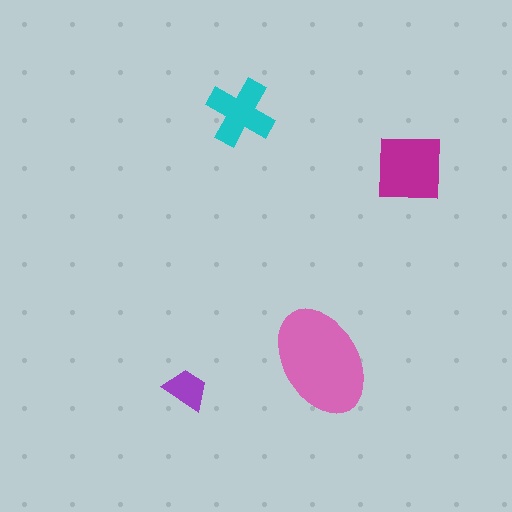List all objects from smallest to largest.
The purple trapezoid, the cyan cross, the magenta square, the pink ellipse.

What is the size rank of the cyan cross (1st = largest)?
3rd.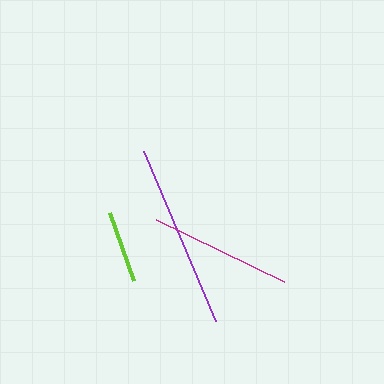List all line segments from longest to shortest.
From longest to shortest: purple, magenta, lime.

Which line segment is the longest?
The purple line is the longest at approximately 185 pixels.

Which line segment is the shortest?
The lime line is the shortest at approximately 73 pixels.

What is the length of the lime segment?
The lime segment is approximately 73 pixels long.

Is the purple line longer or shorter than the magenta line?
The purple line is longer than the magenta line.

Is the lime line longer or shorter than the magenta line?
The magenta line is longer than the lime line.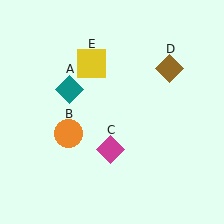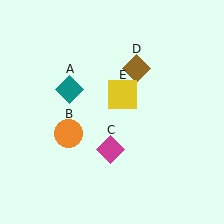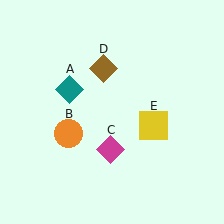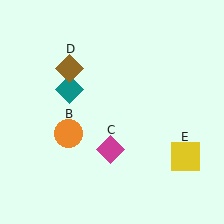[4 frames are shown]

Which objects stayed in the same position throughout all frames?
Teal diamond (object A) and orange circle (object B) and magenta diamond (object C) remained stationary.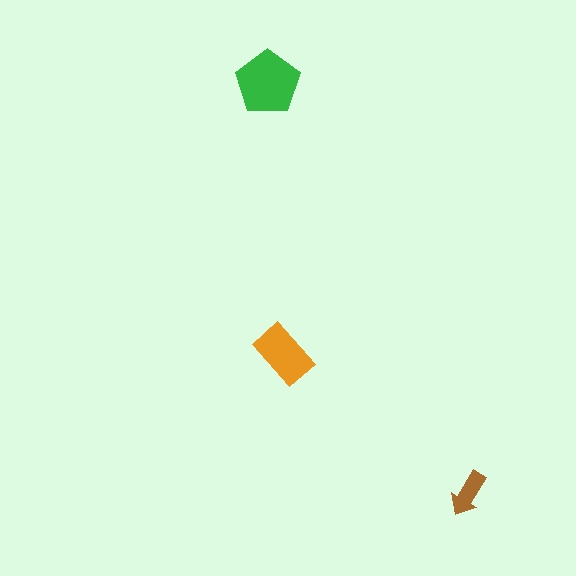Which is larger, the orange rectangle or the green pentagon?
The green pentagon.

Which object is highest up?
The green pentagon is topmost.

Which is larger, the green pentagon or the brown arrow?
The green pentagon.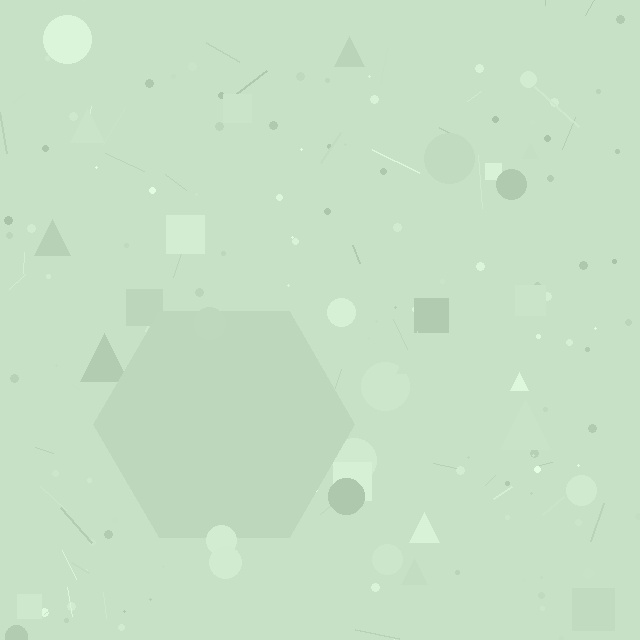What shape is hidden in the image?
A hexagon is hidden in the image.